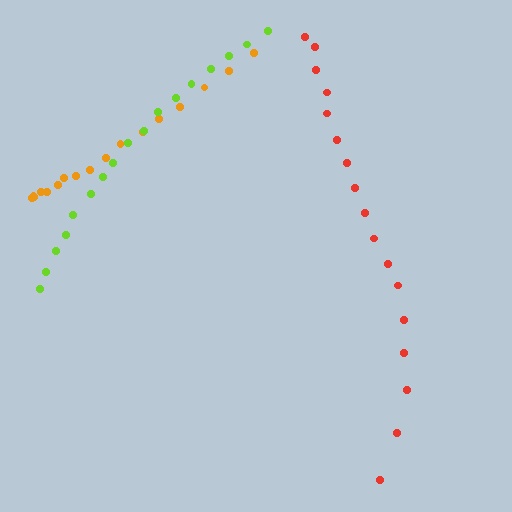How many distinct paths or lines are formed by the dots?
There are 3 distinct paths.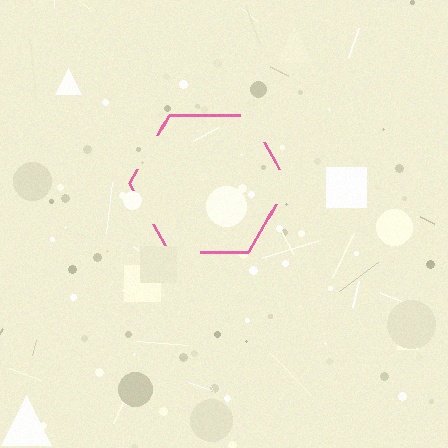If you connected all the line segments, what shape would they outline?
They would outline a hexagon.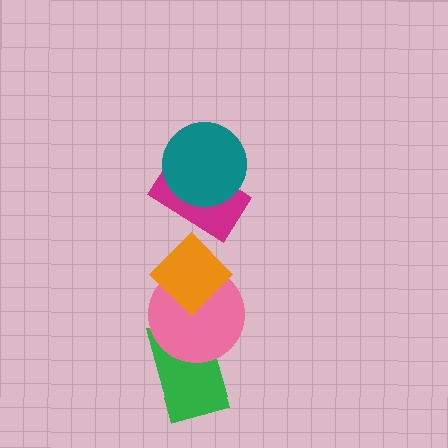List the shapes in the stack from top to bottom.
From top to bottom: the teal circle, the magenta rectangle, the orange diamond, the pink circle, the green rectangle.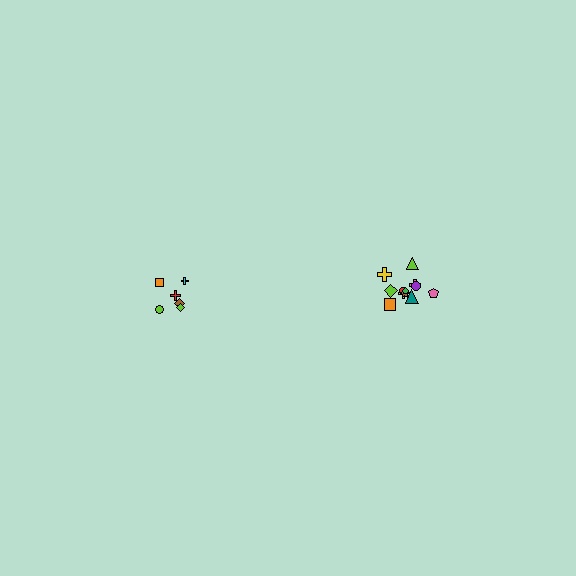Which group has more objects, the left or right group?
The right group.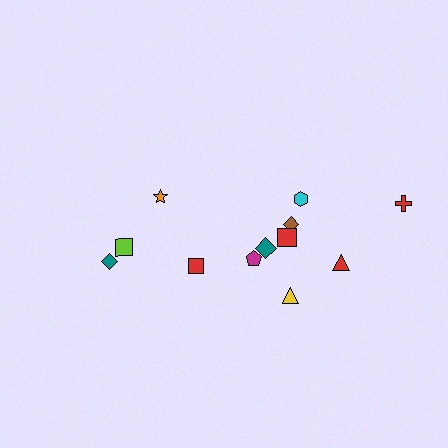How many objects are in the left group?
There are 4 objects.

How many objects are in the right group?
There are 8 objects.